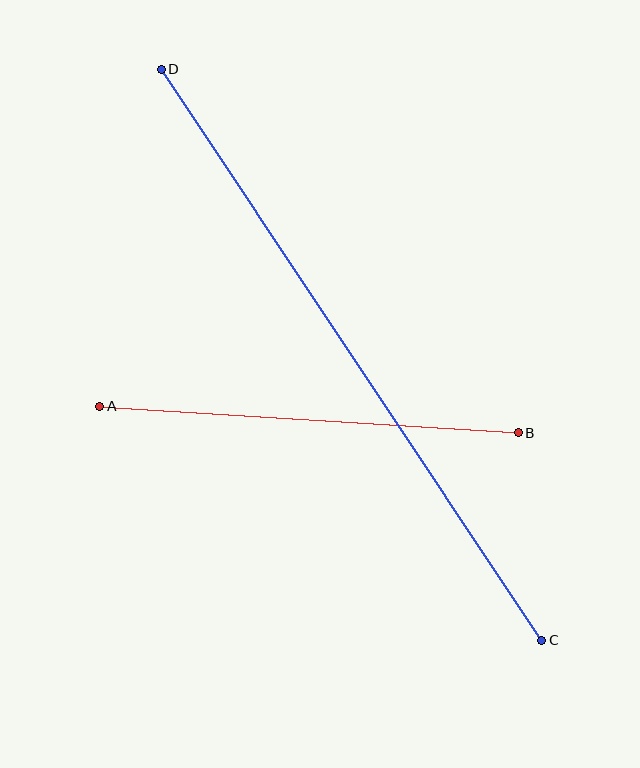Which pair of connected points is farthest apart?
Points C and D are farthest apart.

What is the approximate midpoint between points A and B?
The midpoint is at approximately (309, 420) pixels.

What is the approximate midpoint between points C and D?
The midpoint is at approximately (352, 355) pixels.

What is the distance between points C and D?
The distance is approximately 686 pixels.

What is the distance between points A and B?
The distance is approximately 420 pixels.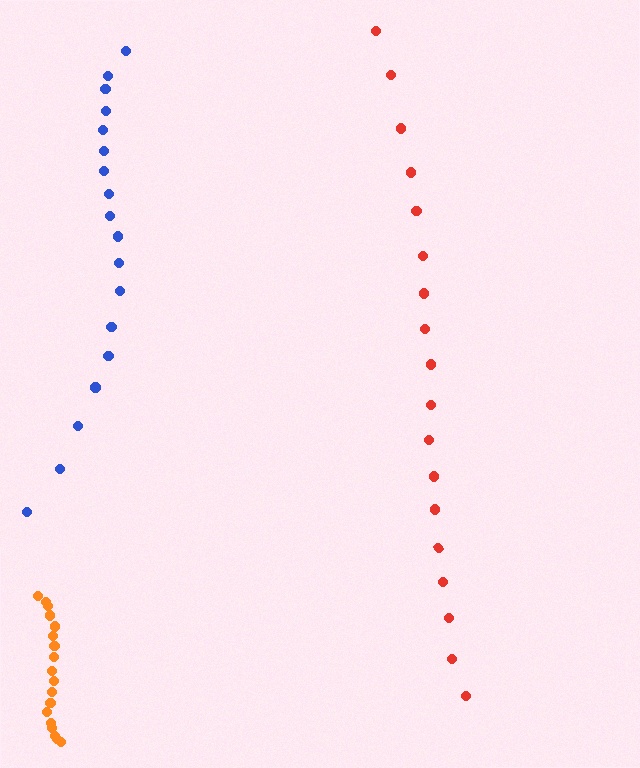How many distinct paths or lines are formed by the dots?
There are 3 distinct paths.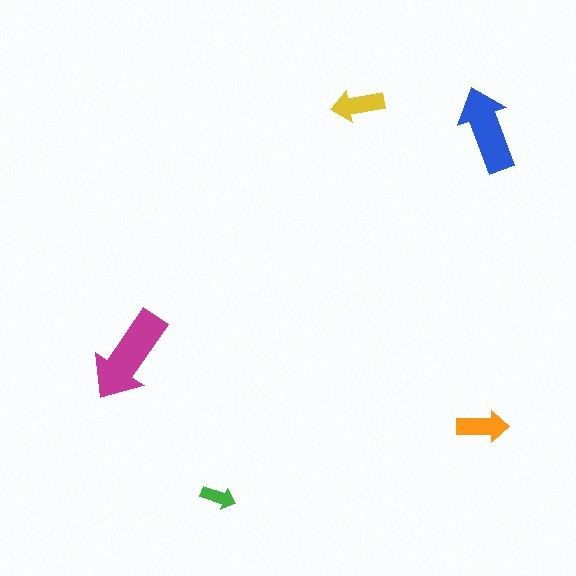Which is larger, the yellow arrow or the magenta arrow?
The magenta one.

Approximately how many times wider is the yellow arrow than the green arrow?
About 1.5 times wider.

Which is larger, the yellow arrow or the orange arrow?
The yellow one.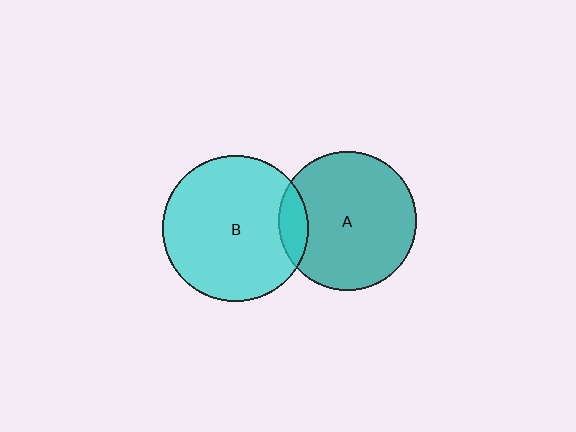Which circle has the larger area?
Circle B (cyan).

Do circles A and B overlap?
Yes.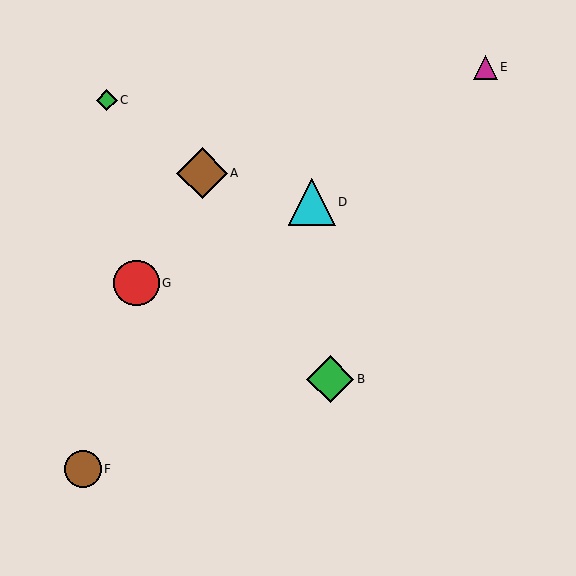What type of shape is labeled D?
Shape D is a cyan triangle.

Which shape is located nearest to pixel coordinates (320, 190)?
The cyan triangle (labeled D) at (312, 202) is nearest to that location.